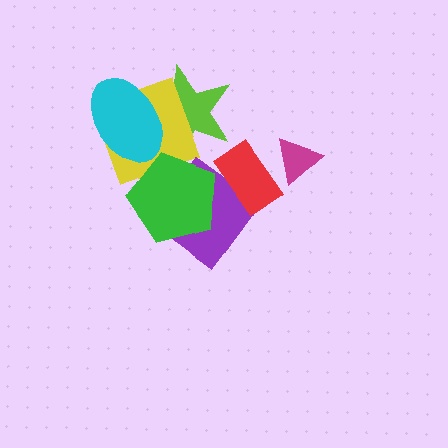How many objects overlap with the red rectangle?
2 objects overlap with the red rectangle.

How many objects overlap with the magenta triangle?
1 object overlaps with the magenta triangle.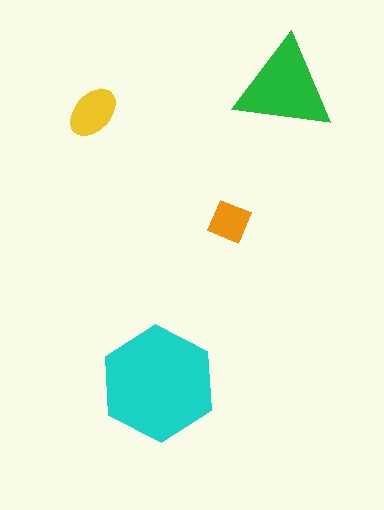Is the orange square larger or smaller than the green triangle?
Smaller.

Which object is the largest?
The cyan hexagon.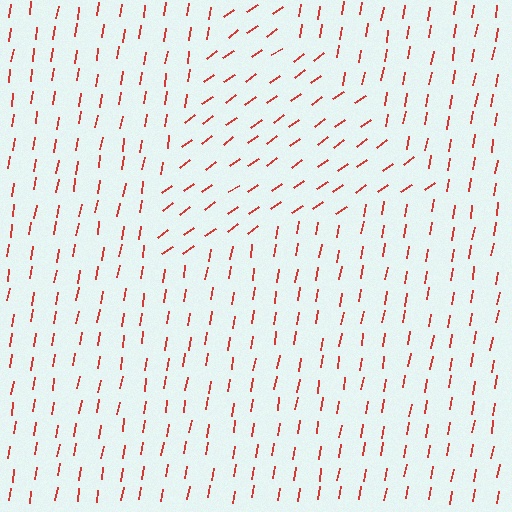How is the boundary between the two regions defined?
The boundary is defined purely by a change in line orientation (approximately 45 degrees difference). All lines are the same color and thickness.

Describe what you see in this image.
The image is filled with small red line segments. A triangle region in the image has lines oriented differently from the surrounding lines, creating a visible texture boundary.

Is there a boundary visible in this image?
Yes, there is a texture boundary formed by a change in line orientation.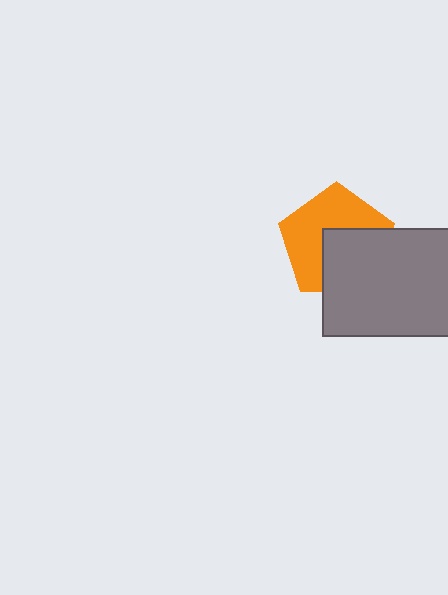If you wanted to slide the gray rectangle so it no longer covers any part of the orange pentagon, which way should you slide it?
Slide it toward the lower-right — that is the most direct way to separate the two shapes.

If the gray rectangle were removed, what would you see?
You would see the complete orange pentagon.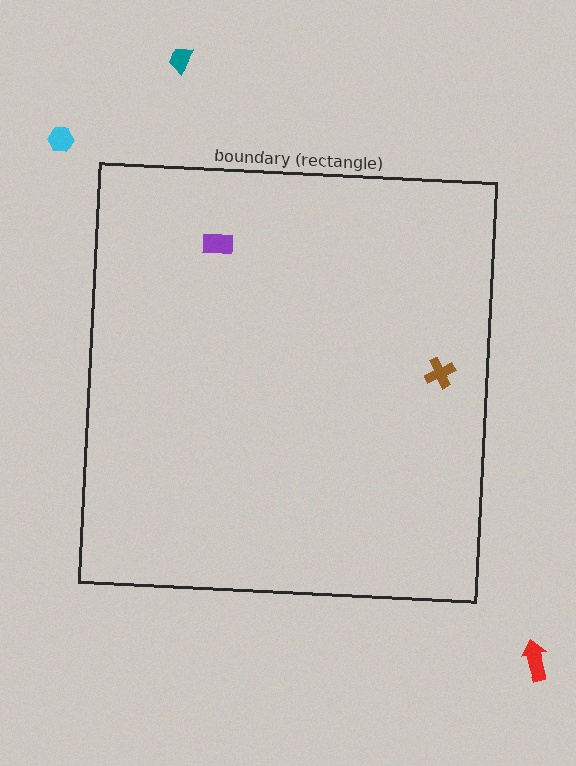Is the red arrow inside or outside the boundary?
Outside.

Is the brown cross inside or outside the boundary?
Inside.